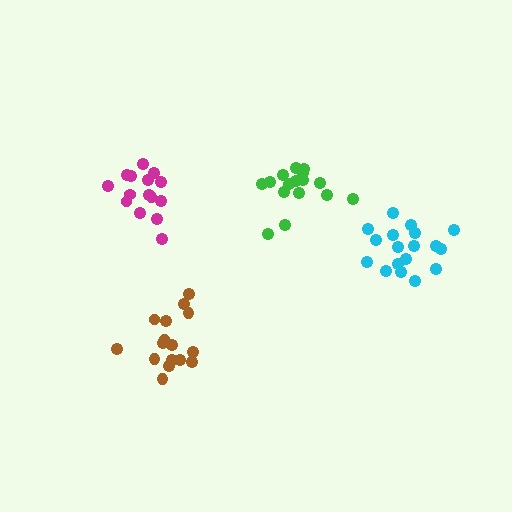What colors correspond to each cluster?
The clusters are colored: magenta, green, brown, cyan.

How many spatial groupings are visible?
There are 4 spatial groupings.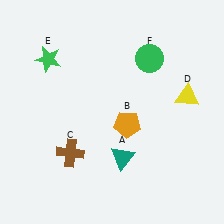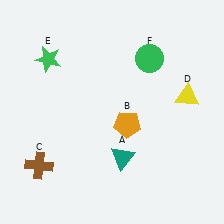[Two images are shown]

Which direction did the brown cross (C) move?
The brown cross (C) moved left.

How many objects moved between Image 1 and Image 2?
1 object moved between the two images.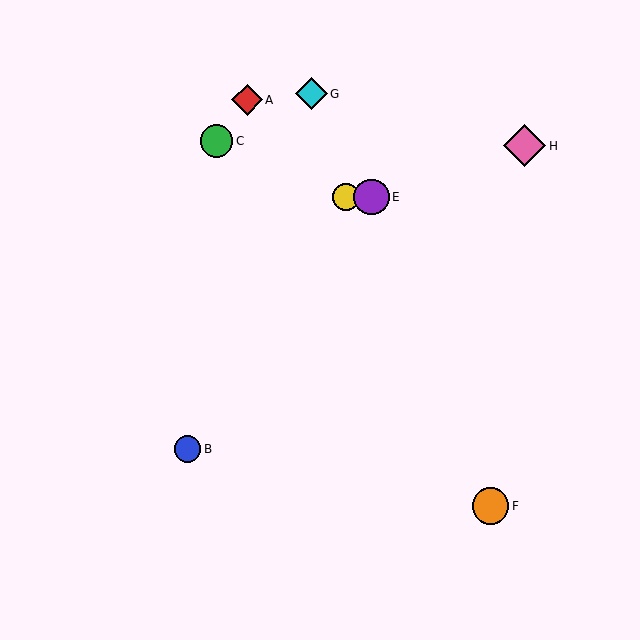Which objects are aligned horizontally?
Objects D, E are aligned horizontally.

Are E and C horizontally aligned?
No, E is at y≈197 and C is at y≈141.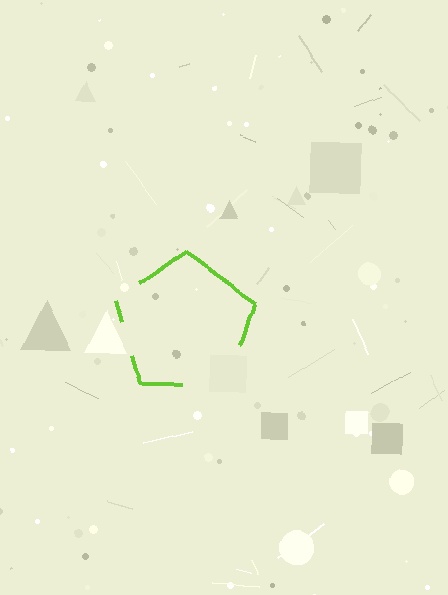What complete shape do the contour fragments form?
The contour fragments form a pentagon.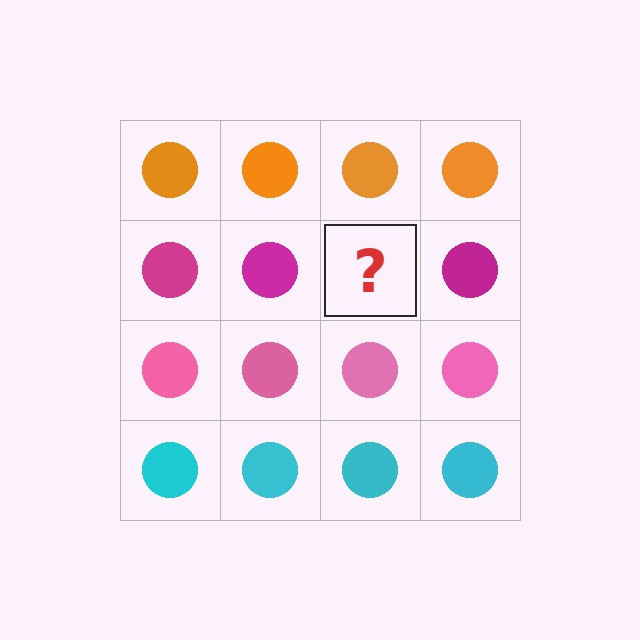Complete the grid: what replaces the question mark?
The question mark should be replaced with a magenta circle.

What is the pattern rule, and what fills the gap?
The rule is that each row has a consistent color. The gap should be filled with a magenta circle.